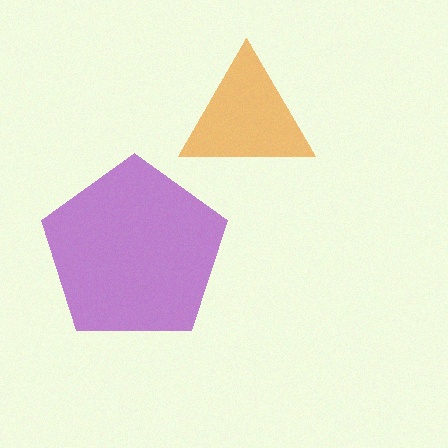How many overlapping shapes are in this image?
There are 2 overlapping shapes in the image.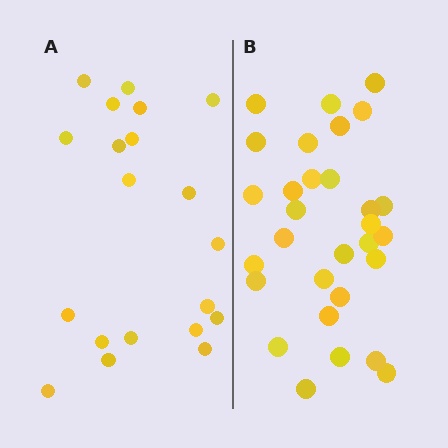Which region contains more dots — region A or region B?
Region B (the right region) has more dots.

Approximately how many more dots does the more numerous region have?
Region B has roughly 10 or so more dots than region A.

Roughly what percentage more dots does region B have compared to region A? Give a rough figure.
About 50% more.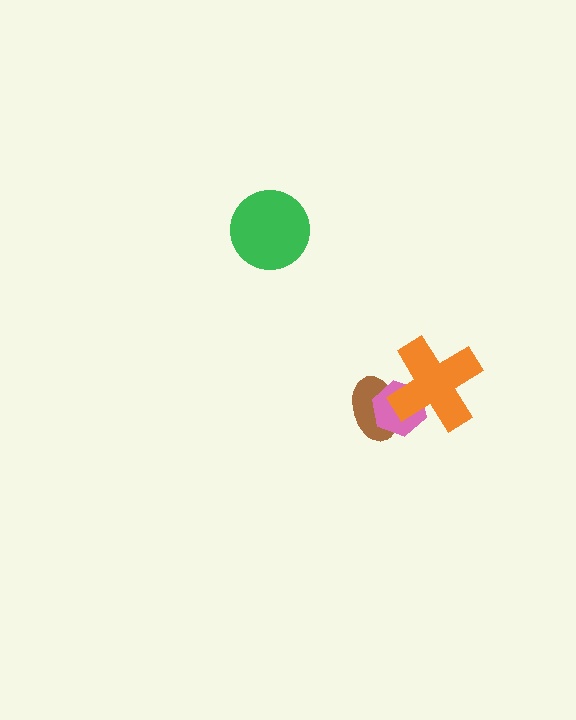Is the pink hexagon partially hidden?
Yes, it is partially covered by another shape.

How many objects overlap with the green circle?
0 objects overlap with the green circle.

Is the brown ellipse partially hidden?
Yes, it is partially covered by another shape.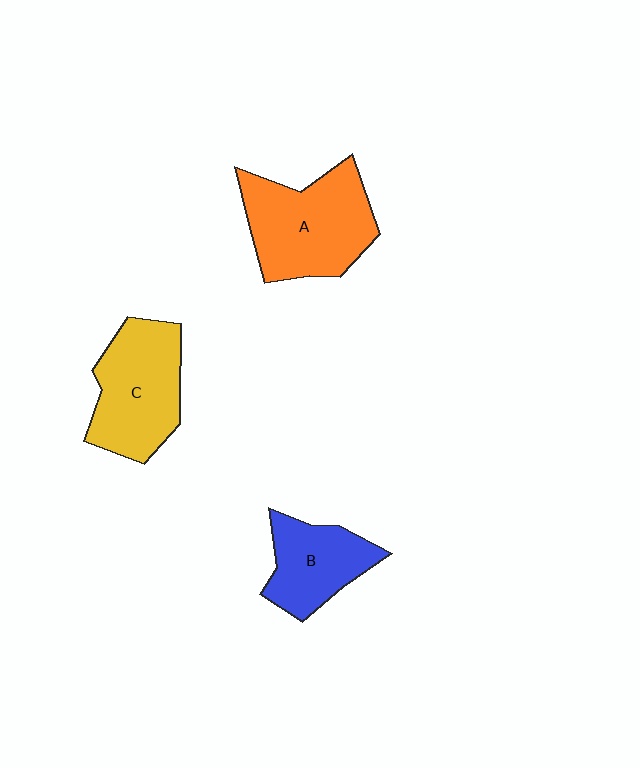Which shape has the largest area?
Shape A (orange).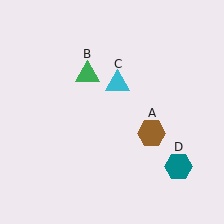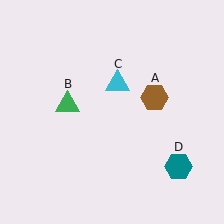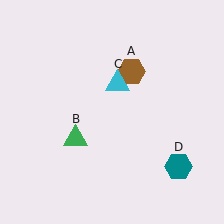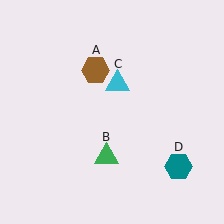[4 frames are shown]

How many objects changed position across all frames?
2 objects changed position: brown hexagon (object A), green triangle (object B).